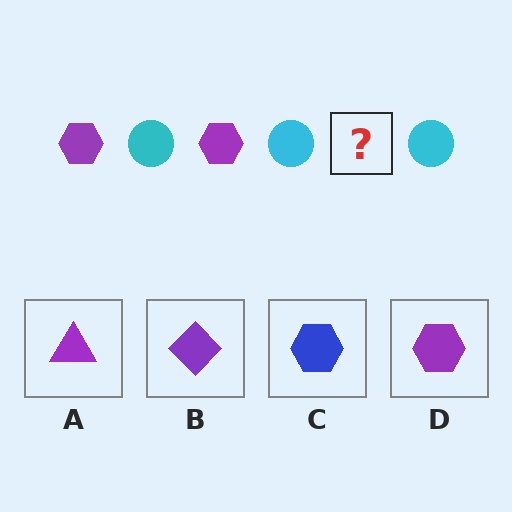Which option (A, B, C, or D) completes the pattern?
D.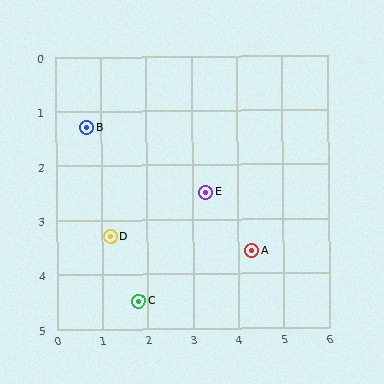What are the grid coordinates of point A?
Point A is at approximately (4.3, 3.6).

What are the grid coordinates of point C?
Point C is at approximately (1.8, 4.5).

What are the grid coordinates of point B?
Point B is at approximately (0.7, 1.3).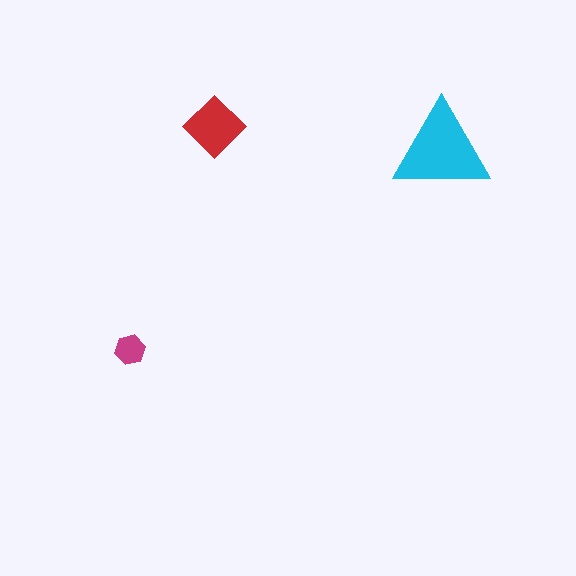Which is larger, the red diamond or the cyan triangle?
The cyan triangle.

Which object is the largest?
The cyan triangle.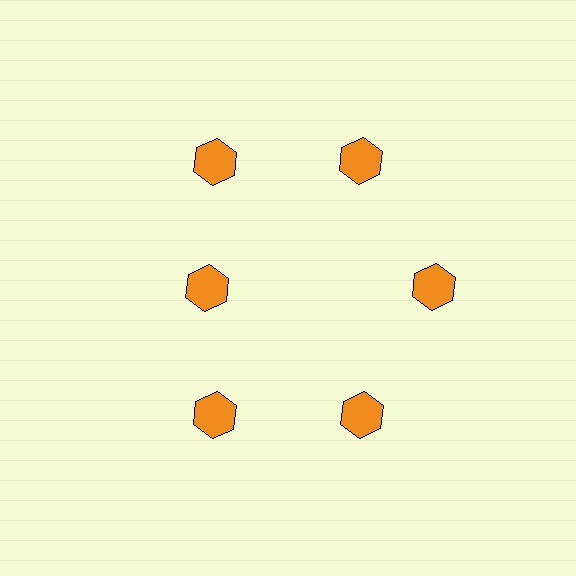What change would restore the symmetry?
The symmetry would be restored by moving it outward, back onto the ring so that all 6 hexagons sit at equal angles and equal distance from the center.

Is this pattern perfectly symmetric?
No. The 6 orange hexagons are arranged in a ring, but one element near the 9 o'clock position is pulled inward toward the center, breaking the 6-fold rotational symmetry.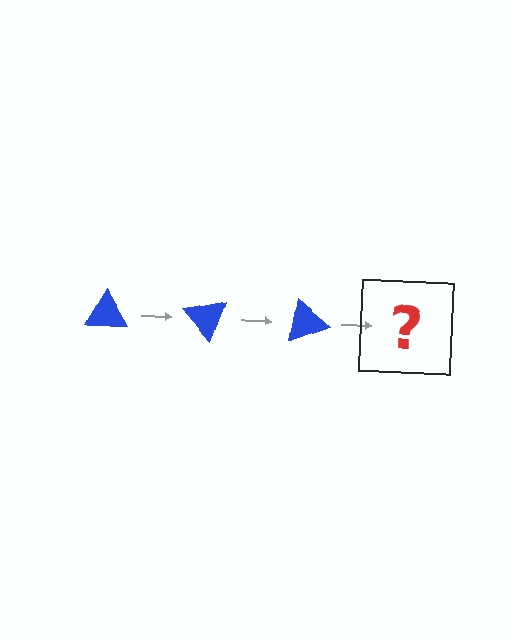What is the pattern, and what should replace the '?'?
The pattern is that the triangle rotates 50 degrees each step. The '?' should be a blue triangle rotated 150 degrees.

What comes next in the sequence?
The next element should be a blue triangle rotated 150 degrees.